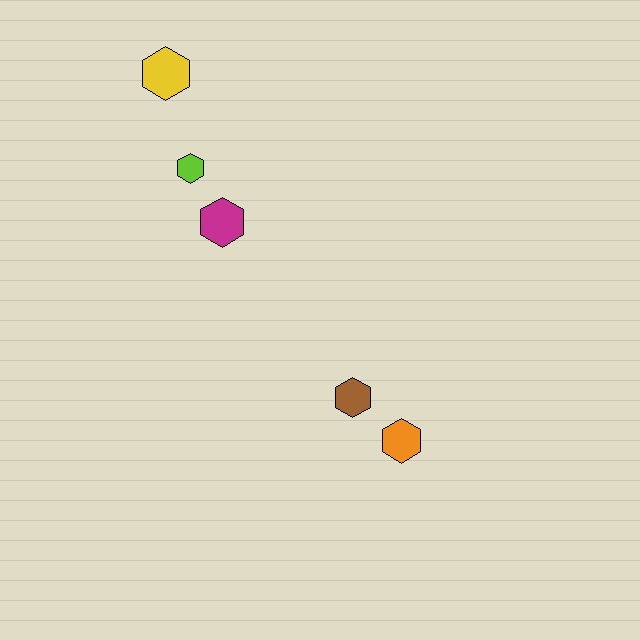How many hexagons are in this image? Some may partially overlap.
There are 5 hexagons.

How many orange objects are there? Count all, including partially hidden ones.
There is 1 orange object.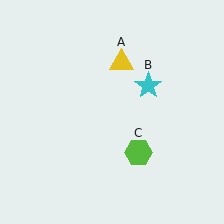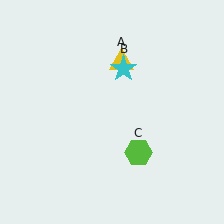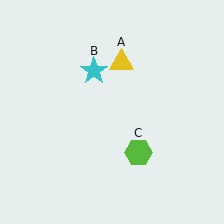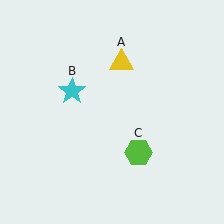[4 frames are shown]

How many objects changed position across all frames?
1 object changed position: cyan star (object B).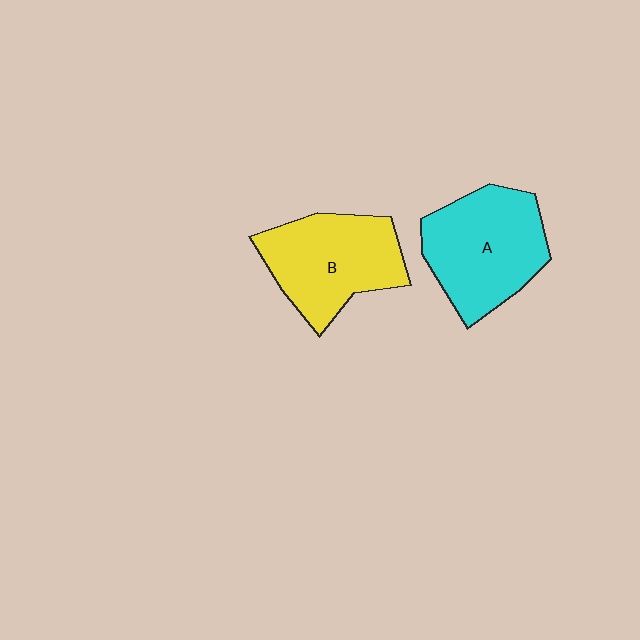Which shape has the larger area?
Shape A (cyan).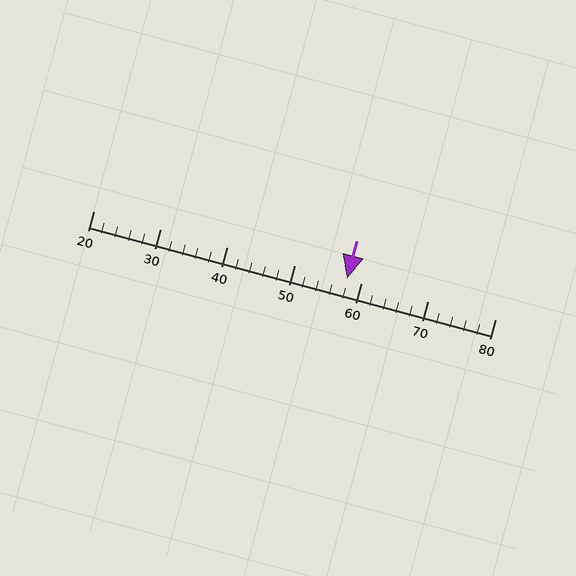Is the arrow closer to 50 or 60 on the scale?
The arrow is closer to 60.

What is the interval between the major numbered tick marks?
The major tick marks are spaced 10 units apart.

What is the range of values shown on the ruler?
The ruler shows values from 20 to 80.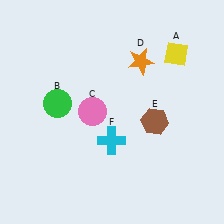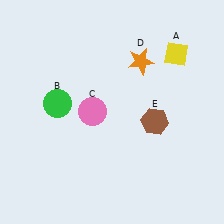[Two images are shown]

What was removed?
The cyan cross (F) was removed in Image 2.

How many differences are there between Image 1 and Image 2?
There is 1 difference between the two images.